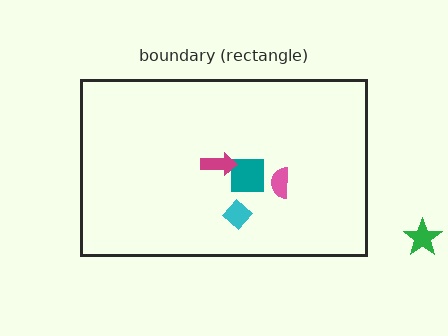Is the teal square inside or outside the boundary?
Inside.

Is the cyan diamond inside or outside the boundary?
Inside.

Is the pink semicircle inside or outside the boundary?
Inside.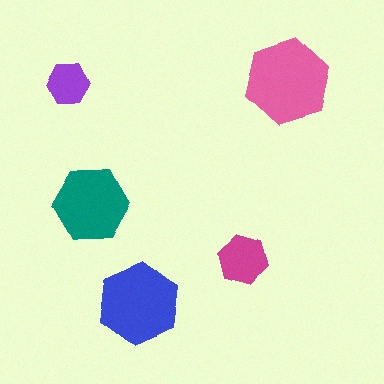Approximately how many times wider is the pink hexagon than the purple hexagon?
About 2 times wider.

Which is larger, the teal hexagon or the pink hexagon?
The pink one.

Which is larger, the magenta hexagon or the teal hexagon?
The teal one.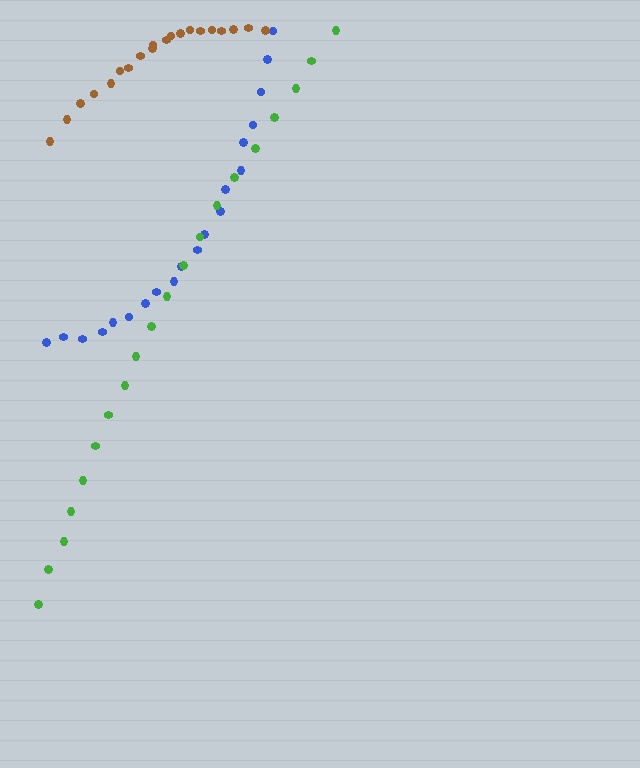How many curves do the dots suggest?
There are 3 distinct paths.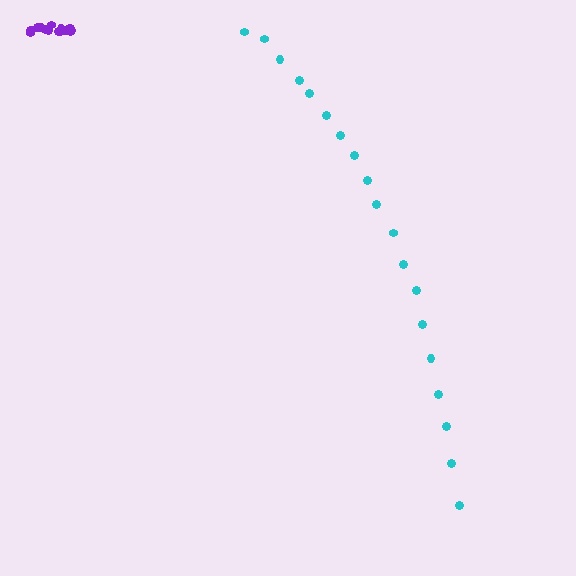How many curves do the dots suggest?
There are 2 distinct paths.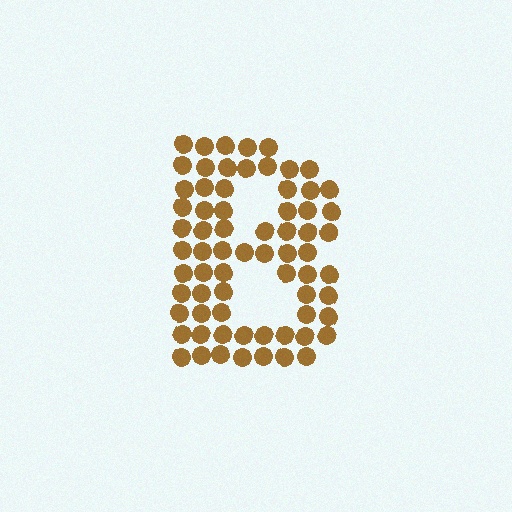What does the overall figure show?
The overall figure shows the letter B.